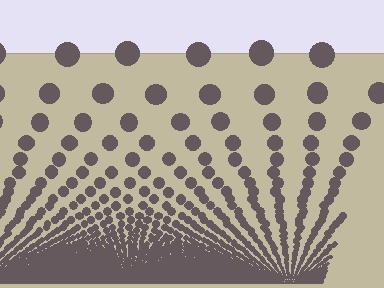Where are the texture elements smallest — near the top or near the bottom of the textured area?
Near the bottom.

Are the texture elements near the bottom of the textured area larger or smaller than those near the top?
Smaller. The gradient is inverted — elements near the bottom are smaller and denser.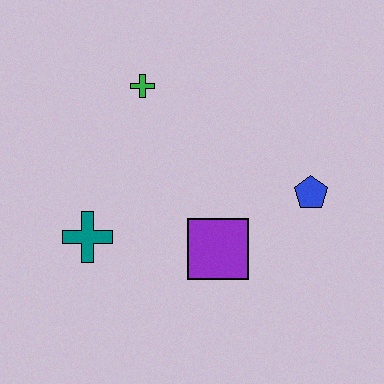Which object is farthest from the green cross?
The blue pentagon is farthest from the green cross.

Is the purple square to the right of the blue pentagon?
No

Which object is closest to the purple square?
The blue pentagon is closest to the purple square.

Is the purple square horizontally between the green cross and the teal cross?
No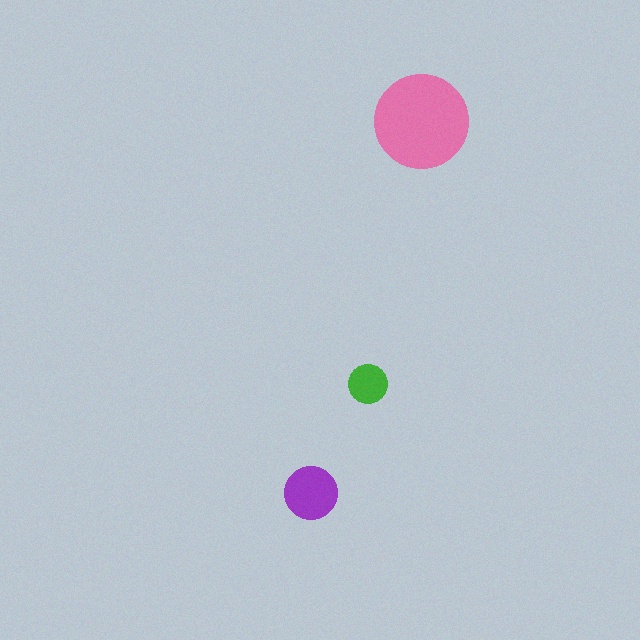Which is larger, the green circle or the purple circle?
The purple one.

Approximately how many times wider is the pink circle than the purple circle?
About 2 times wider.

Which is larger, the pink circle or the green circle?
The pink one.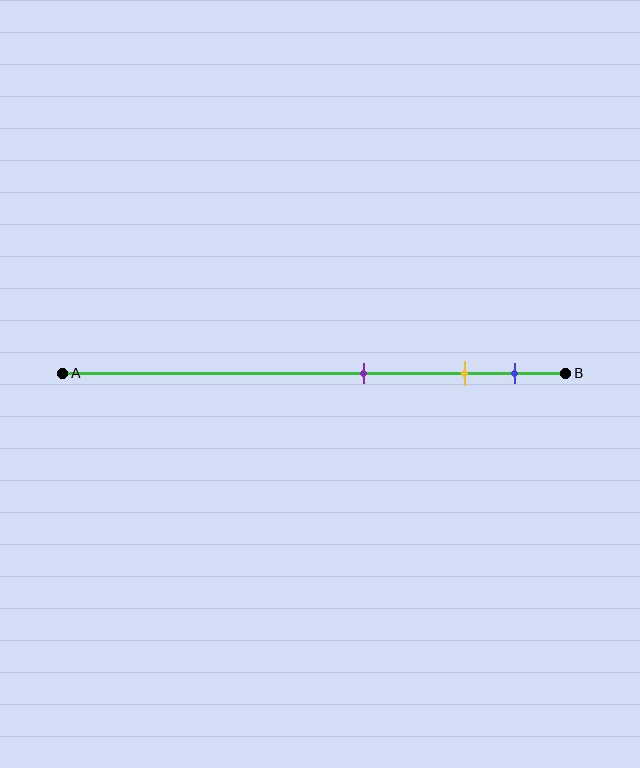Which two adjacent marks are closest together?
The yellow and blue marks are the closest adjacent pair.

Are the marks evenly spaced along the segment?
No, the marks are not evenly spaced.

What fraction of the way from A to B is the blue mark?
The blue mark is approximately 90% (0.9) of the way from A to B.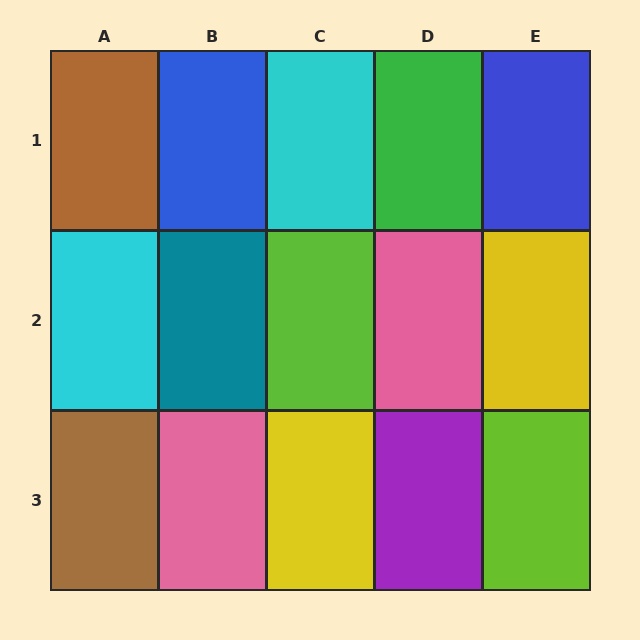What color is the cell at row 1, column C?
Cyan.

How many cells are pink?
2 cells are pink.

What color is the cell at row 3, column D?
Purple.